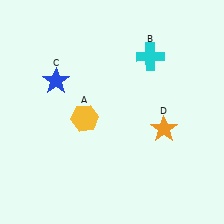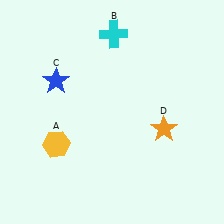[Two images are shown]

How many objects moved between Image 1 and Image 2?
2 objects moved between the two images.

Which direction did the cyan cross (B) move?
The cyan cross (B) moved left.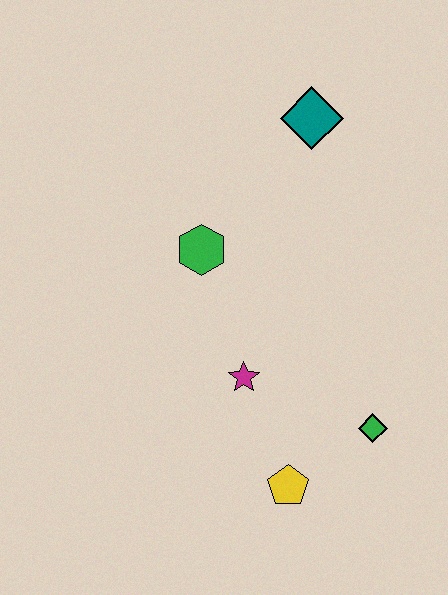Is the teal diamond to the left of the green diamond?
Yes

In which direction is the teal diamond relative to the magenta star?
The teal diamond is above the magenta star.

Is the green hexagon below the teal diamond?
Yes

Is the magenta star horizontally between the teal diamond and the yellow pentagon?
No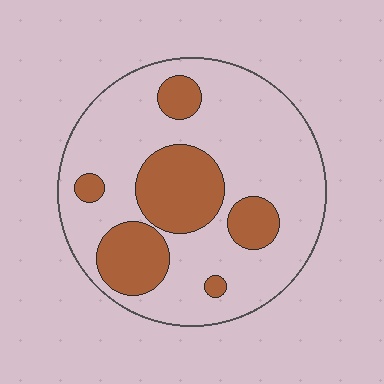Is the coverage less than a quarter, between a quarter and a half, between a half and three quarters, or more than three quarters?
Between a quarter and a half.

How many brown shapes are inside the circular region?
6.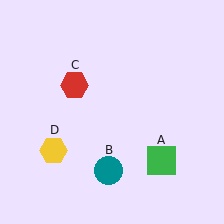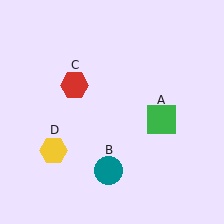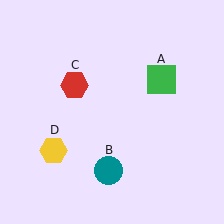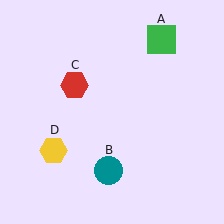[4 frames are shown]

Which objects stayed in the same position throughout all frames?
Teal circle (object B) and red hexagon (object C) and yellow hexagon (object D) remained stationary.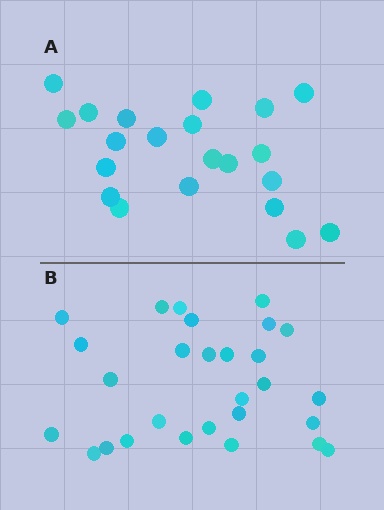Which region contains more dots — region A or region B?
Region B (the bottom region) has more dots.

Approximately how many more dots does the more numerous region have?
Region B has roughly 8 or so more dots than region A.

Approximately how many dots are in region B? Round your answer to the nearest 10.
About 30 dots. (The exact count is 28, which rounds to 30.)